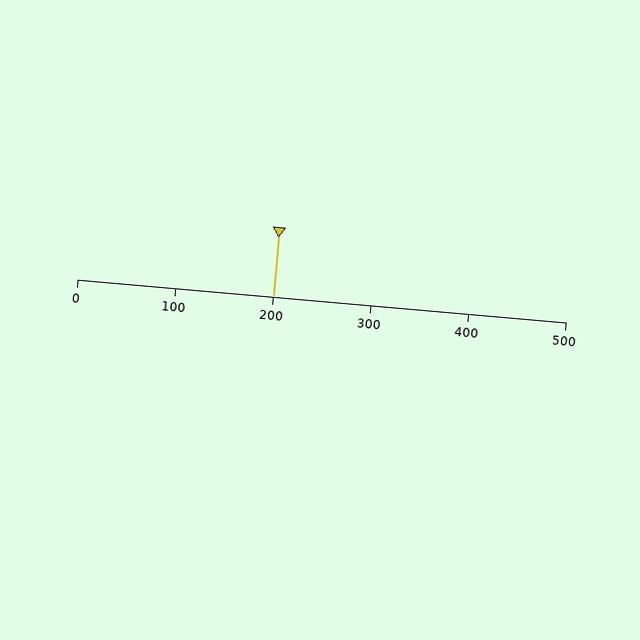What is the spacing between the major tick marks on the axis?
The major ticks are spaced 100 apart.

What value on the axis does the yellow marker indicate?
The marker indicates approximately 200.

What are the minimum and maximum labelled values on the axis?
The axis runs from 0 to 500.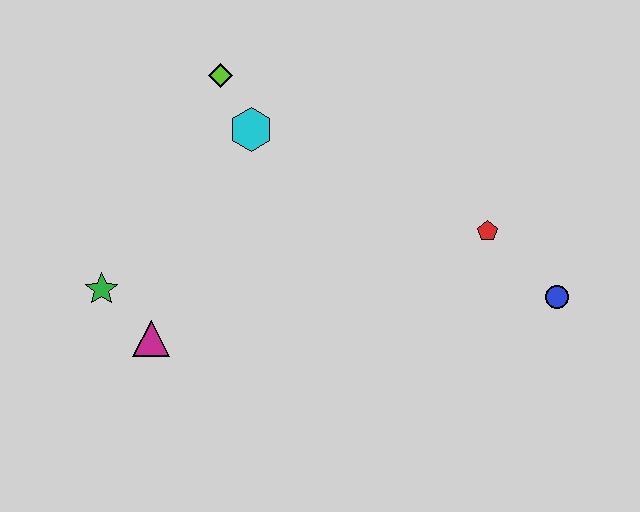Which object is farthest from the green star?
The blue circle is farthest from the green star.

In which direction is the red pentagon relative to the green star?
The red pentagon is to the right of the green star.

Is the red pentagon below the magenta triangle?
No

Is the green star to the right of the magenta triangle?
No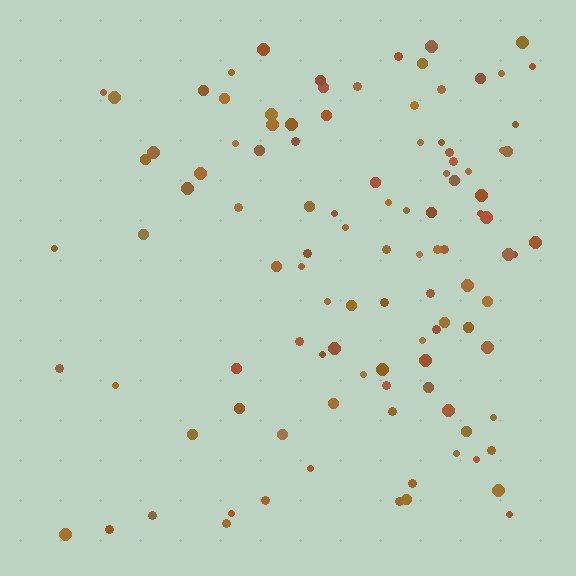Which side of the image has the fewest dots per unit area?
The left.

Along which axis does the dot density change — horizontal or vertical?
Horizontal.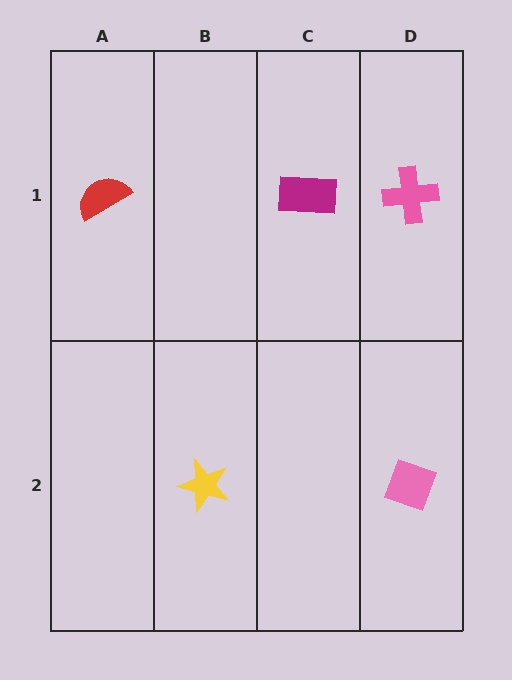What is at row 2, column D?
A pink diamond.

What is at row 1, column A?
A red semicircle.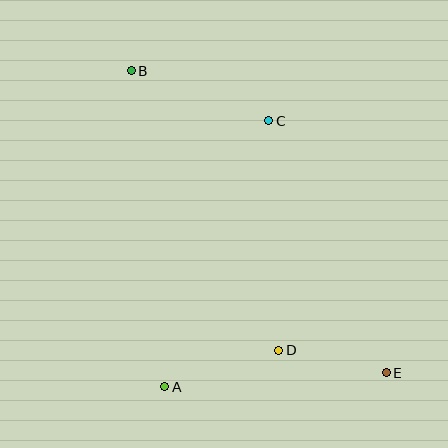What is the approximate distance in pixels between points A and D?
The distance between A and D is approximately 120 pixels.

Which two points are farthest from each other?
Points B and E are farthest from each other.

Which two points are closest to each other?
Points D and E are closest to each other.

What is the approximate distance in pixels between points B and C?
The distance between B and C is approximately 147 pixels.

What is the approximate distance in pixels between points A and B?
The distance between A and B is approximately 318 pixels.